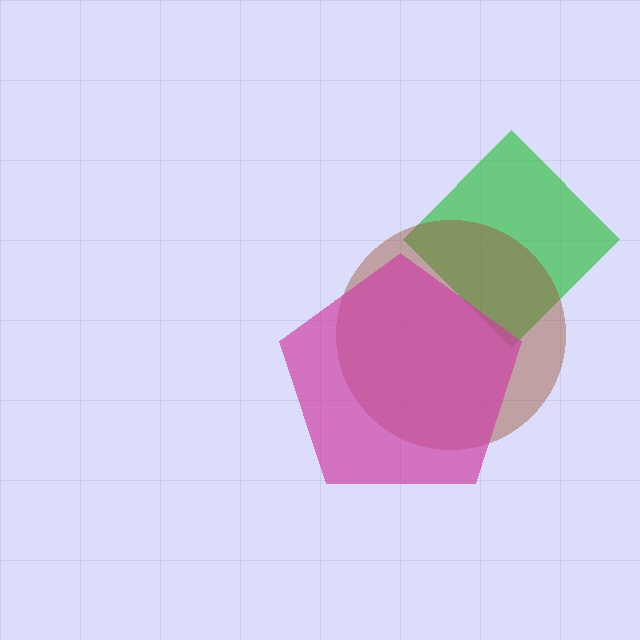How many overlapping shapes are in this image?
There are 3 overlapping shapes in the image.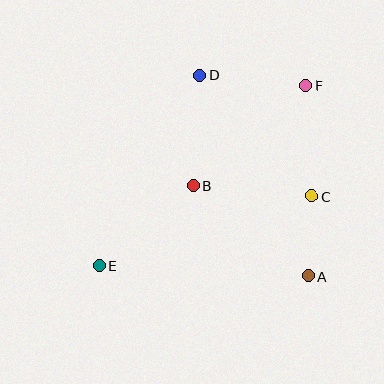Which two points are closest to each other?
Points A and C are closest to each other.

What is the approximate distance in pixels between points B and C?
The distance between B and C is approximately 119 pixels.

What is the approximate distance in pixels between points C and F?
The distance between C and F is approximately 111 pixels.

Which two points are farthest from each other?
Points E and F are farthest from each other.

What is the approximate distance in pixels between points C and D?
The distance between C and D is approximately 164 pixels.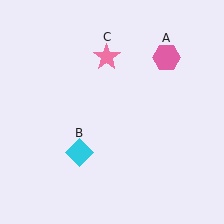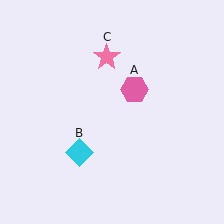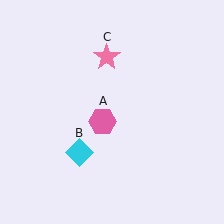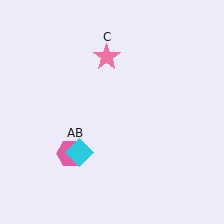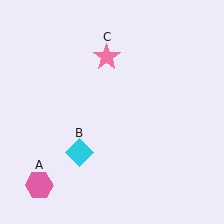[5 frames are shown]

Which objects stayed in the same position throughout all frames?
Cyan diamond (object B) and pink star (object C) remained stationary.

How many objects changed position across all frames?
1 object changed position: pink hexagon (object A).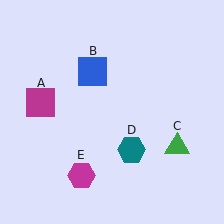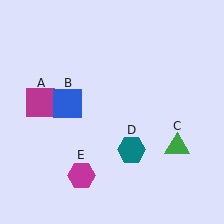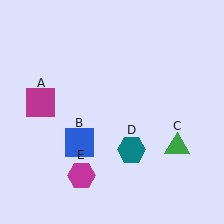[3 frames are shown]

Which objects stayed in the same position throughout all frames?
Magenta square (object A) and green triangle (object C) and teal hexagon (object D) and magenta hexagon (object E) remained stationary.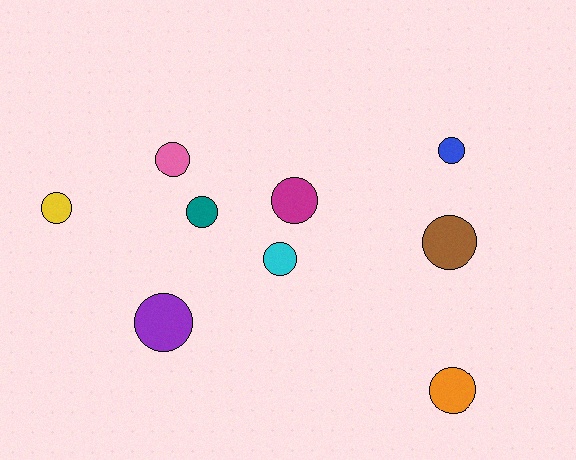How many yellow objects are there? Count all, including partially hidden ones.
There is 1 yellow object.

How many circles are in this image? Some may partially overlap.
There are 9 circles.